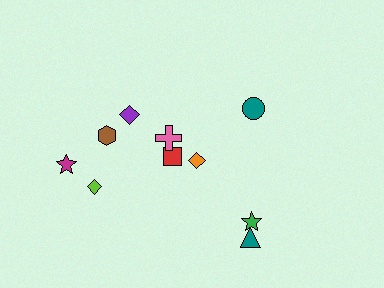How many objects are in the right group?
There are 4 objects.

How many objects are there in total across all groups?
There are 10 objects.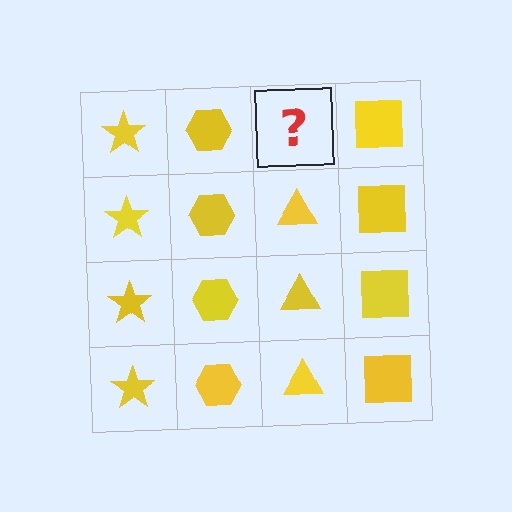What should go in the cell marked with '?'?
The missing cell should contain a yellow triangle.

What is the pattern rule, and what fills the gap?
The rule is that each column has a consistent shape. The gap should be filled with a yellow triangle.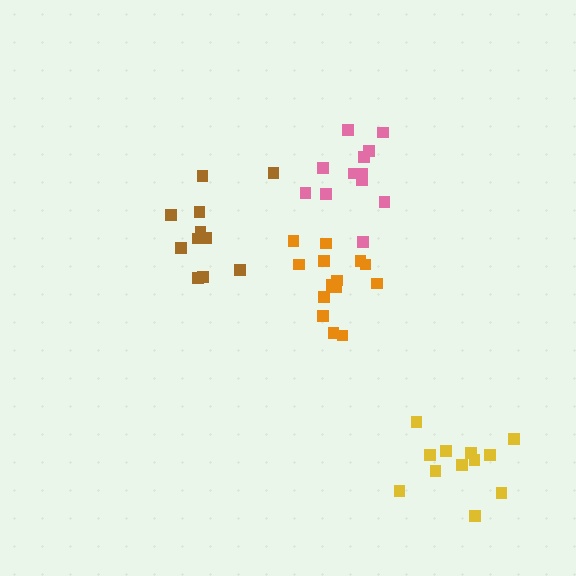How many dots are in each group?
Group 1: 12 dots, Group 2: 12 dots, Group 3: 14 dots, Group 4: 11 dots (49 total).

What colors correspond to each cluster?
The clusters are colored: yellow, pink, orange, brown.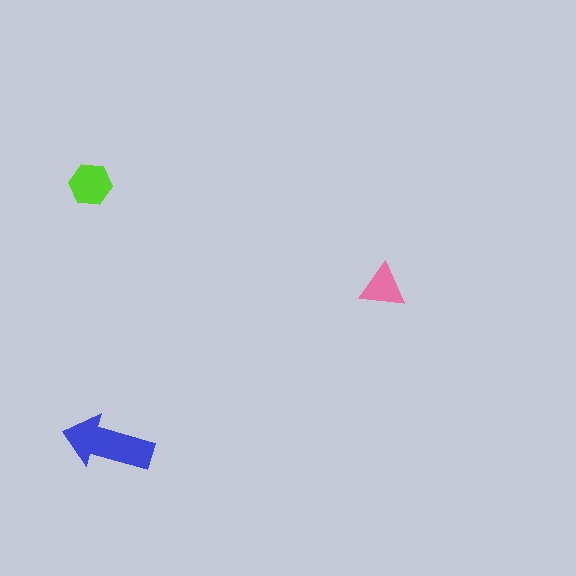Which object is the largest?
The blue arrow.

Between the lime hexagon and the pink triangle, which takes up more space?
The lime hexagon.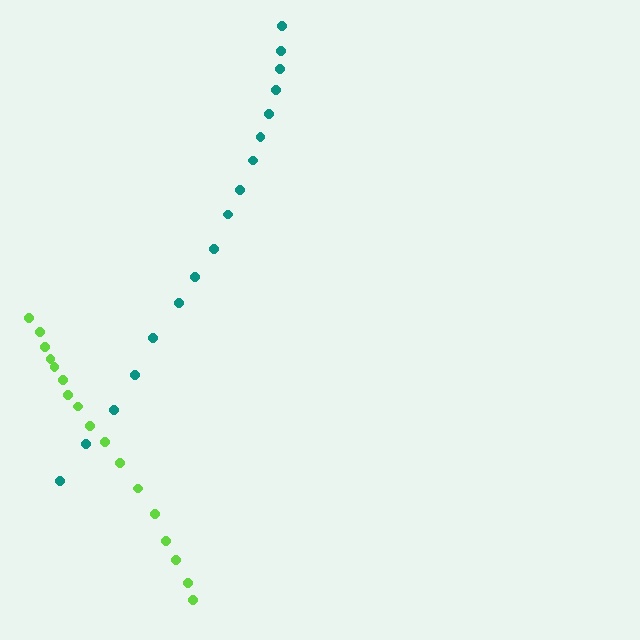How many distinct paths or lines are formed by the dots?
There are 2 distinct paths.